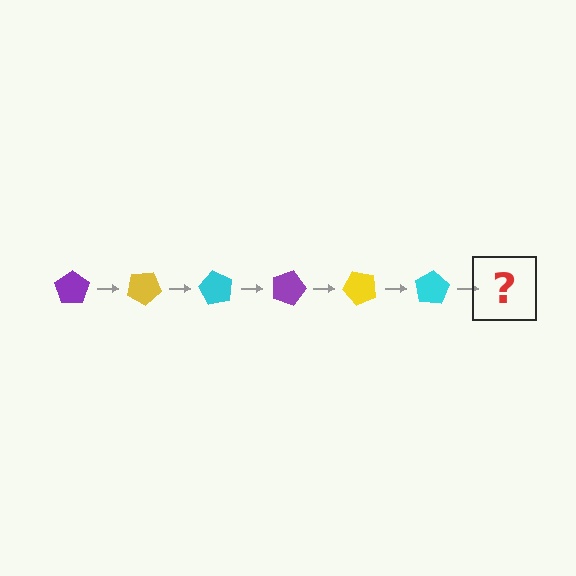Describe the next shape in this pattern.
It should be a purple pentagon, rotated 180 degrees from the start.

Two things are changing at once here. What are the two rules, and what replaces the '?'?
The two rules are that it rotates 30 degrees each step and the color cycles through purple, yellow, and cyan. The '?' should be a purple pentagon, rotated 180 degrees from the start.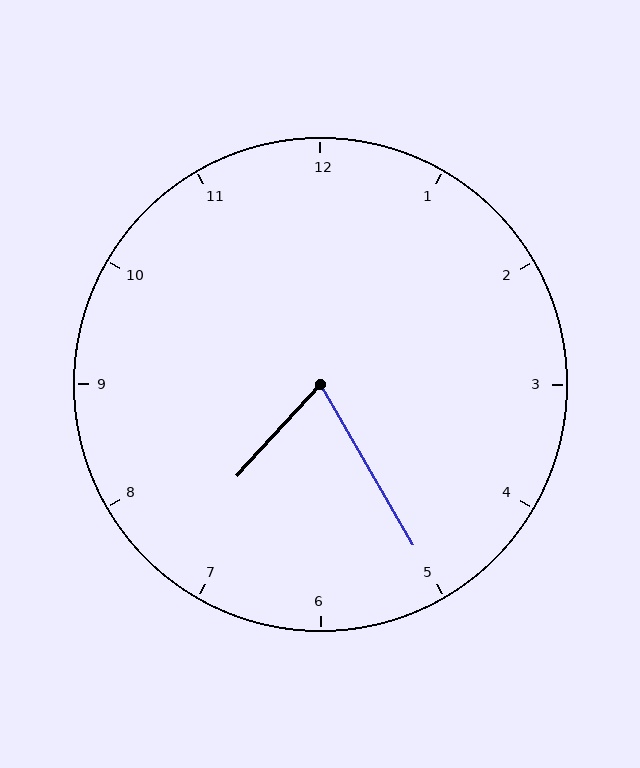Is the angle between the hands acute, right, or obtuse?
It is acute.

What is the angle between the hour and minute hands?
Approximately 72 degrees.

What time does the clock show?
7:25.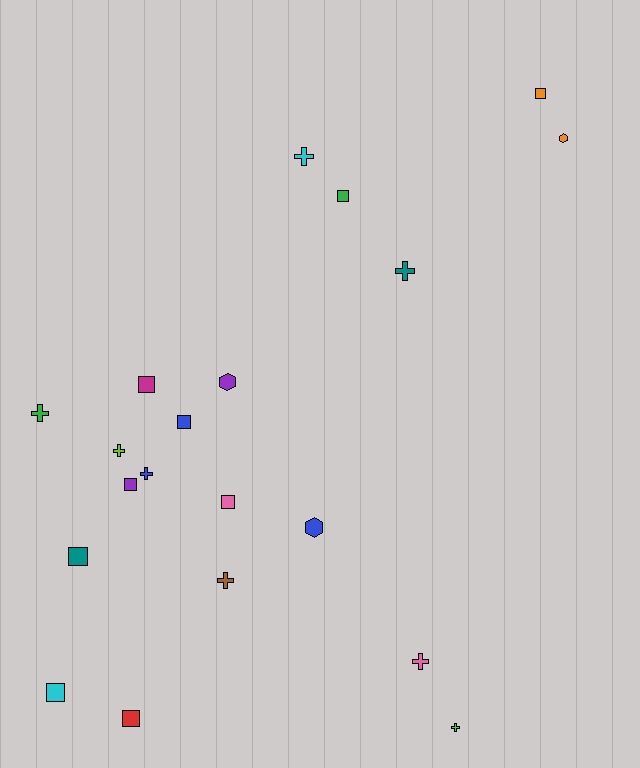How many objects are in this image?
There are 20 objects.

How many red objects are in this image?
There is 1 red object.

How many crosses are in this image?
There are 8 crosses.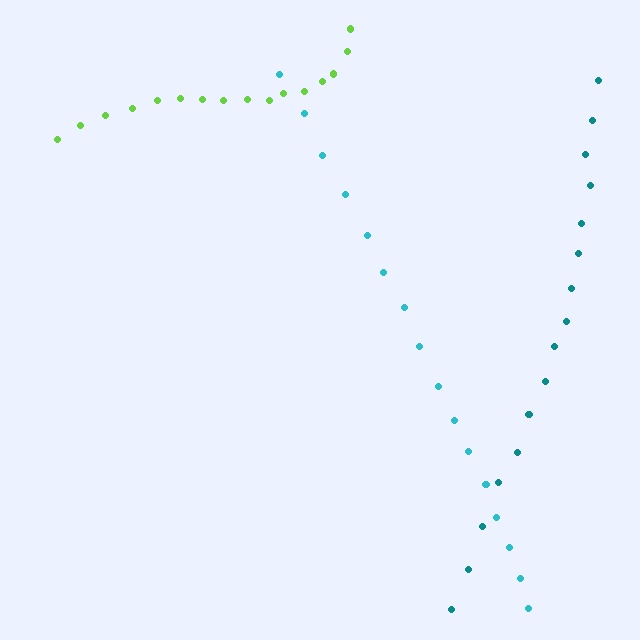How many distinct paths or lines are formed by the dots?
There are 3 distinct paths.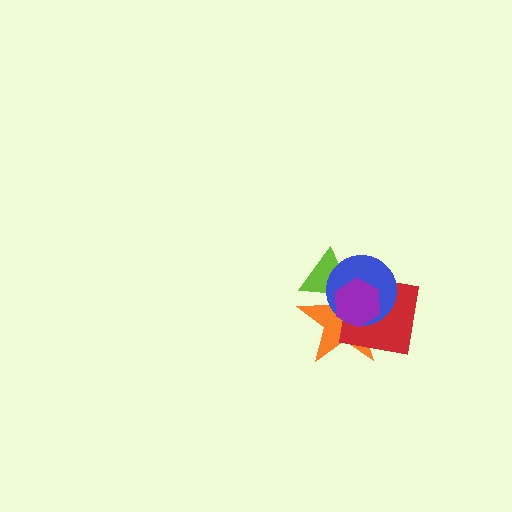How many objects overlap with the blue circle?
4 objects overlap with the blue circle.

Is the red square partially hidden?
Yes, it is partially covered by another shape.